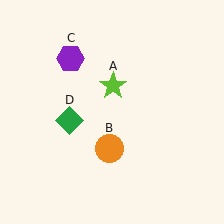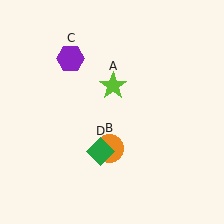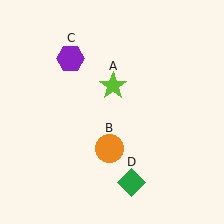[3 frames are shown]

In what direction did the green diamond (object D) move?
The green diamond (object D) moved down and to the right.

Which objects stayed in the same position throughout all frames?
Lime star (object A) and orange circle (object B) and purple hexagon (object C) remained stationary.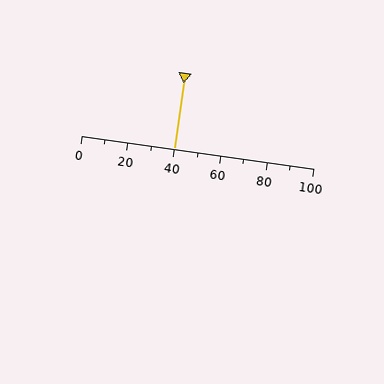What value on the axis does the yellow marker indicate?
The marker indicates approximately 40.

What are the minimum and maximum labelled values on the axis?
The axis runs from 0 to 100.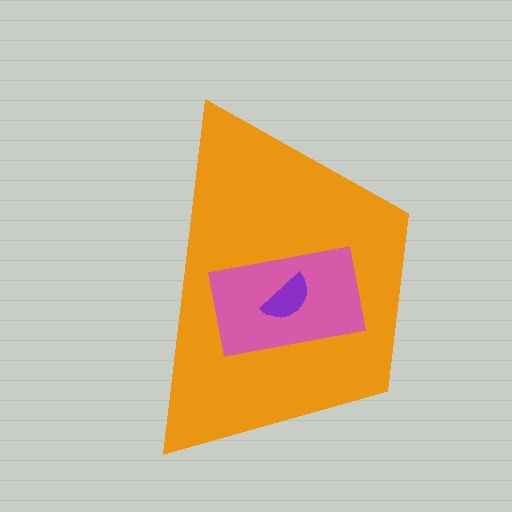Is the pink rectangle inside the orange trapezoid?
Yes.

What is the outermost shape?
The orange trapezoid.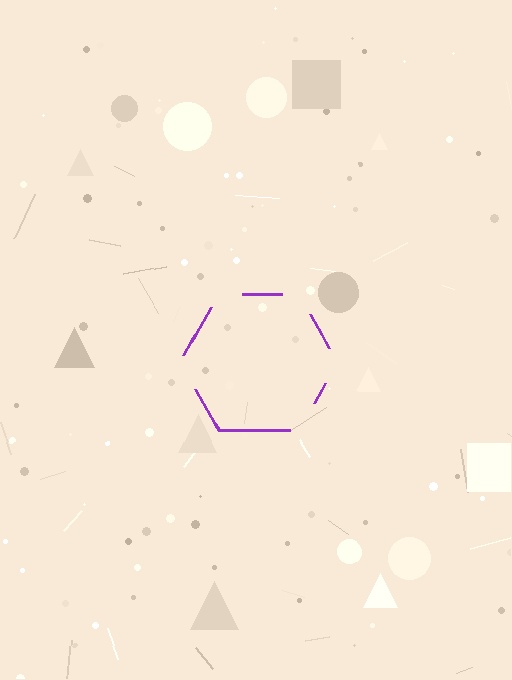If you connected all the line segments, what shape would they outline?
They would outline a hexagon.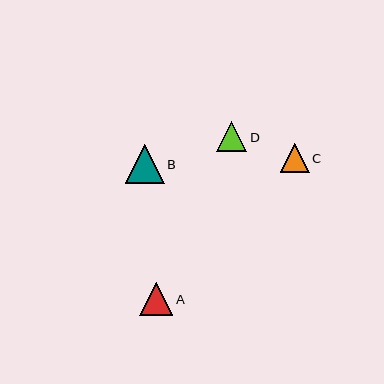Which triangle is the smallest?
Triangle C is the smallest with a size of approximately 29 pixels.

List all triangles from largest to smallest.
From largest to smallest: B, A, D, C.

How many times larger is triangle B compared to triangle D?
Triangle B is approximately 1.3 times the size of triangle D.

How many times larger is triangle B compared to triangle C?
Triangle B is approximately 1.3 times the size of triangle C.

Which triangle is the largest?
Triangle B is the largest with a size of approximately 38 pixels.